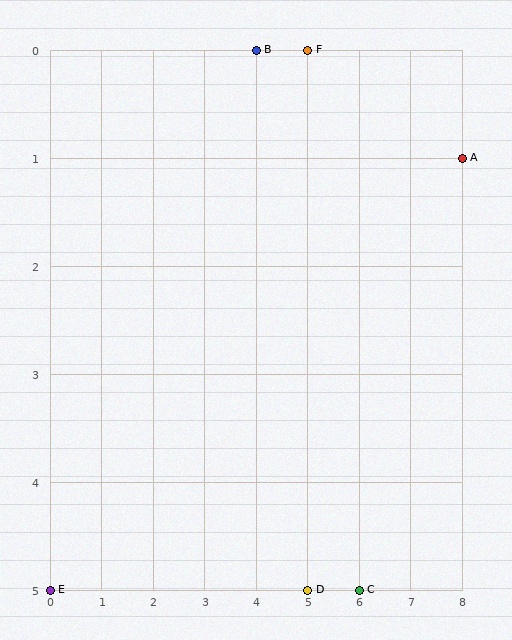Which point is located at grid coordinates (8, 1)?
Point A is at (8, 1).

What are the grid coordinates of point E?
Point E is at grid coordinates (0, 5).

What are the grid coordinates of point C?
Point C is at grid coordinates (6, 5).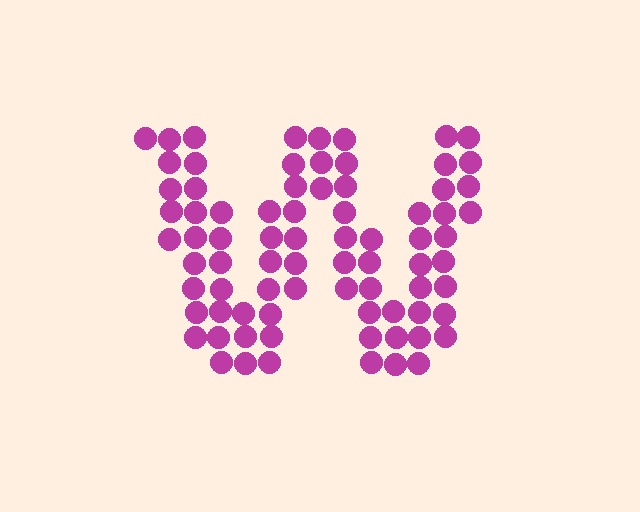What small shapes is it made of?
It is made of small circles.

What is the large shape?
The large shape is the letter W.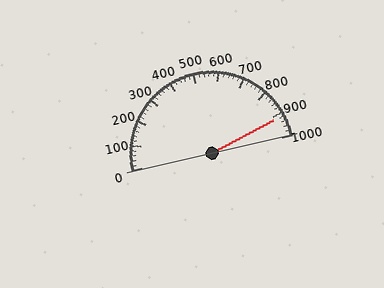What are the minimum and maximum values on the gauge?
The gauge ranges from 0 to 1000.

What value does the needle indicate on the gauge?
The needle indicates approximately 920.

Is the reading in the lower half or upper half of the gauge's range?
The reading is in the upper half of the range (0 to 1000).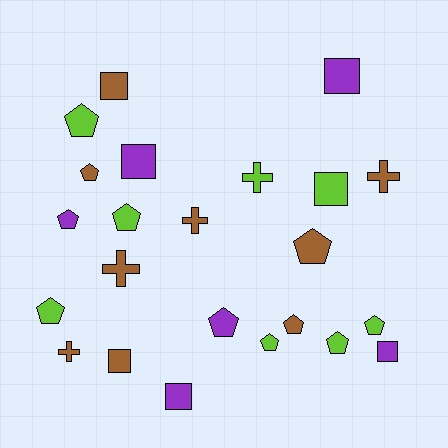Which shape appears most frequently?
Pentagon, with 11 objects.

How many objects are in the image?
There are 23 objects.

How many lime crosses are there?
There is 1 lime cross.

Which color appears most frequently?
Brown, with 9 objects.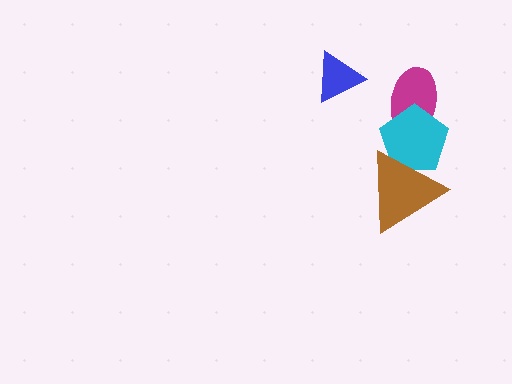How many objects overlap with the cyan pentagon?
2 objects overlap with the cyan pentagon.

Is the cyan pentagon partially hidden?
Yes, it is partially covered by another shape.